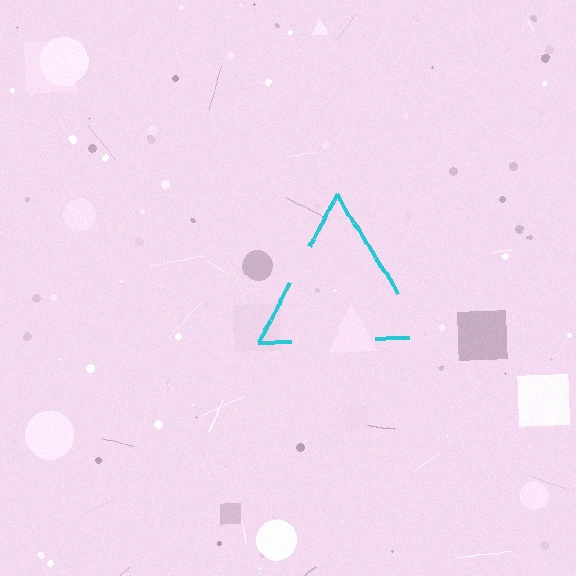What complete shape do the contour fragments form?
The contour fragments form a triangle.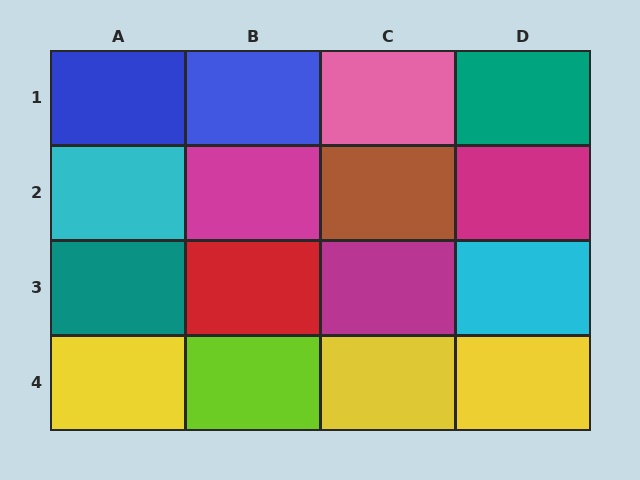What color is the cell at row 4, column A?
Yellow.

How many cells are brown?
1 cell is brown.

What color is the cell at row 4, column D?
Yellow.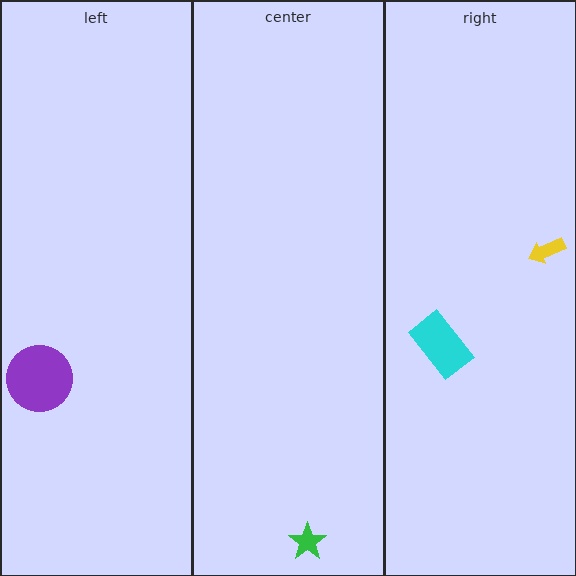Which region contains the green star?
The center region.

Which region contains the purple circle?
The left region.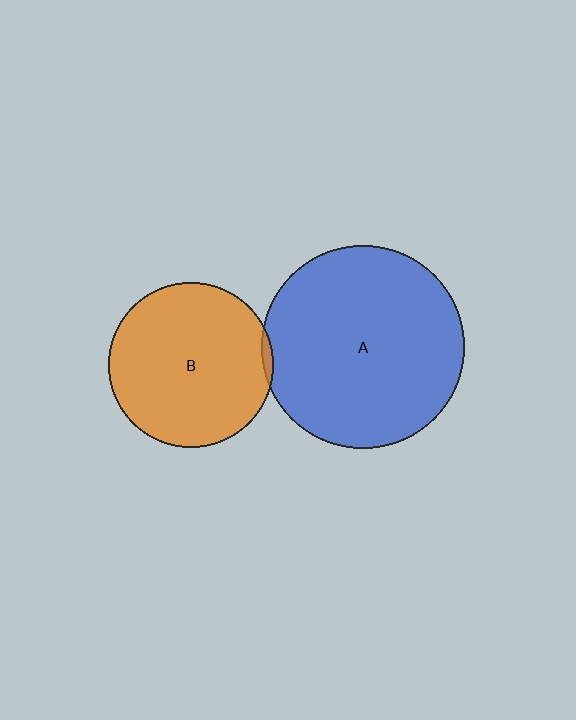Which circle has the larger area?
Circle A (blue).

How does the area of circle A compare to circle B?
Approximately 1.5 times.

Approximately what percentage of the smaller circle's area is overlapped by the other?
Approximately 5%.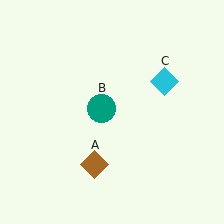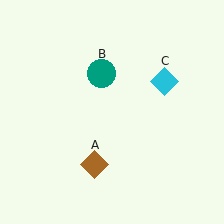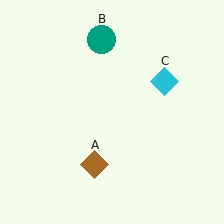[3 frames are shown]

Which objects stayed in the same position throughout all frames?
Brown diamond (object A) and cyan diamond (object C) remained stationary.